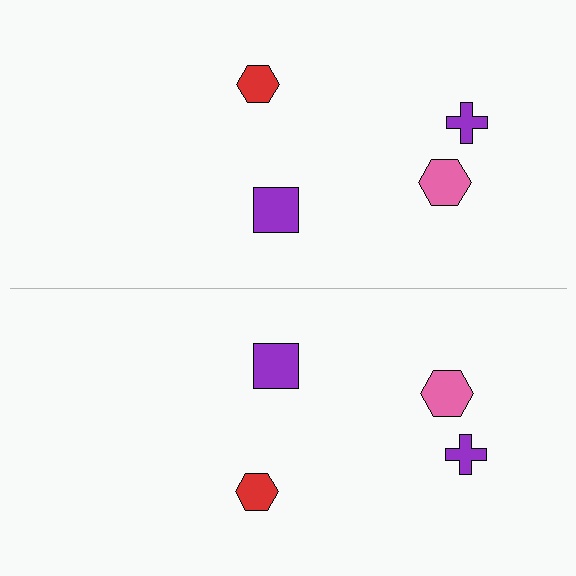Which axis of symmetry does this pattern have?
The pattern has a horizontal axis of symmetry running through the center of the image.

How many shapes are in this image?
There are 8 shapes in this image.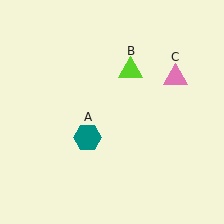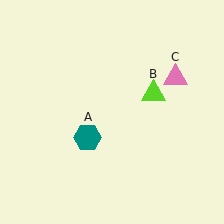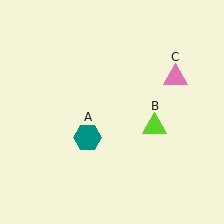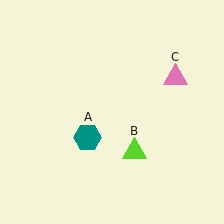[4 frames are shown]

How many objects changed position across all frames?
1 object changed position: lime triangle (object B).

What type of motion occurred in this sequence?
The lime triangle (object B) rotated clockwise around the center of the scene.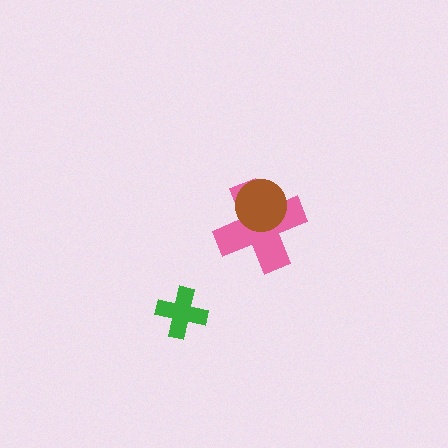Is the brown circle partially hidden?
No, no other shape covers it.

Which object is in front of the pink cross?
The brown circle is in front of the pink cross.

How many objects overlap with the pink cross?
1 object overlaps with the pink cross.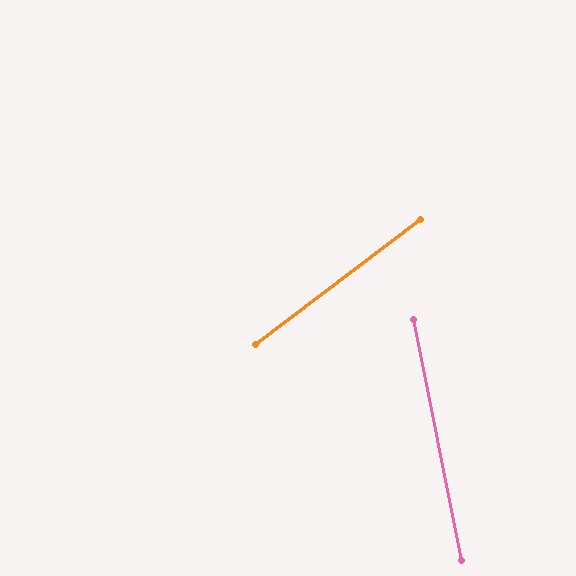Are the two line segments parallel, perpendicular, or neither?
Neither parallel nor perpendicular — they differ by about 64°.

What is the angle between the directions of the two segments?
Approximately 64 degrees.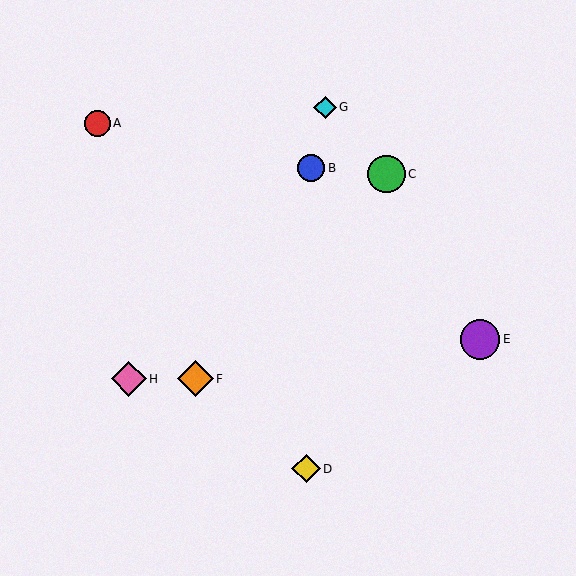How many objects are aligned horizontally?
2 objects (F, H) are aligned horizontally.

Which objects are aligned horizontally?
Objects F, H are aligned horizontally.